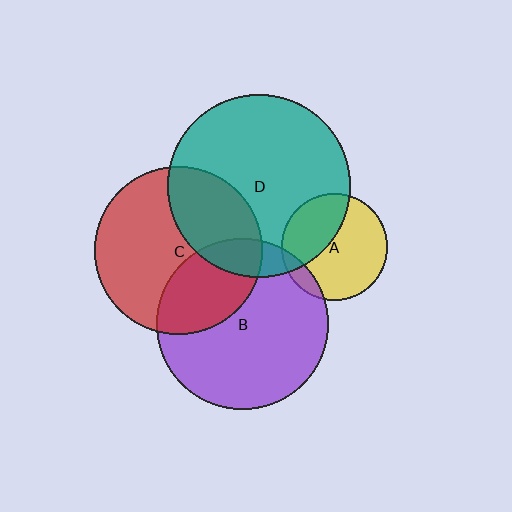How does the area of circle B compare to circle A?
Approximately 2.6 times.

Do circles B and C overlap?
Yes.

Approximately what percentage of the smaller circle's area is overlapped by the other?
Approximately 30%.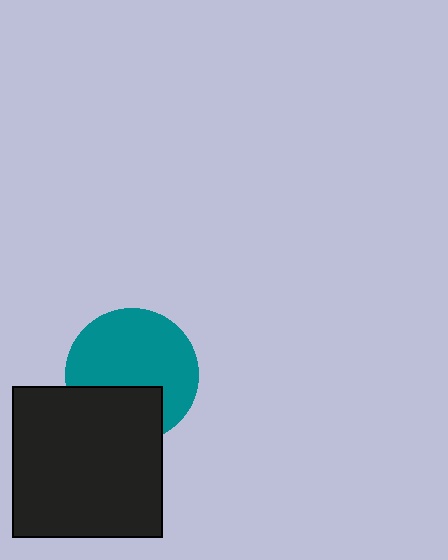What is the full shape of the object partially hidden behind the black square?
The partially hidden object is a teal circle.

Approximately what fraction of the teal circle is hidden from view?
Roughly 32% of the teal circle is hidden behind the black square.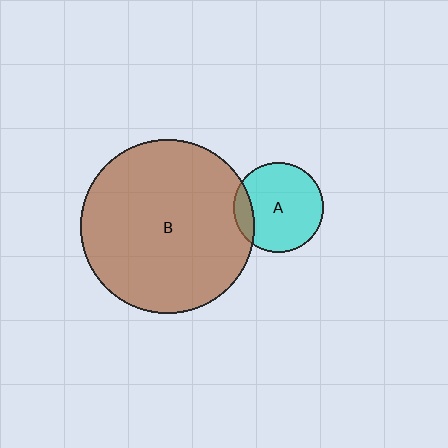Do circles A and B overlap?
Yes.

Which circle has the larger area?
Circle B (brown).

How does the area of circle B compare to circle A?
Approximately 3.8 times.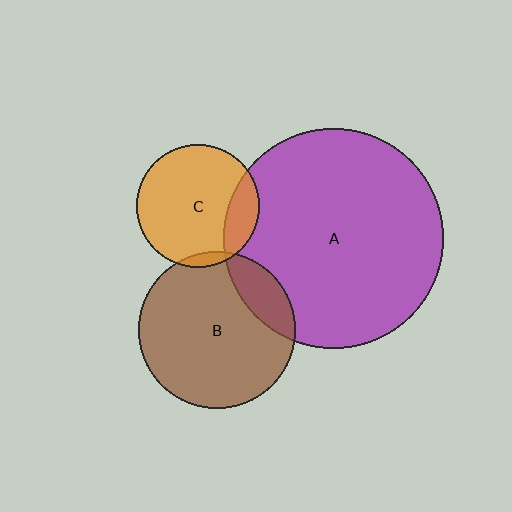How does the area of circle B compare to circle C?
Approximately 1.6 times.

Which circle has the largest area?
Circle A (purple).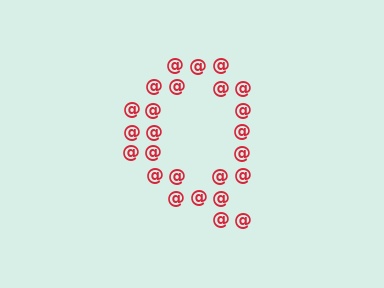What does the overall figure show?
The overall figure shows the letter Q.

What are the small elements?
The small elements are at signs.